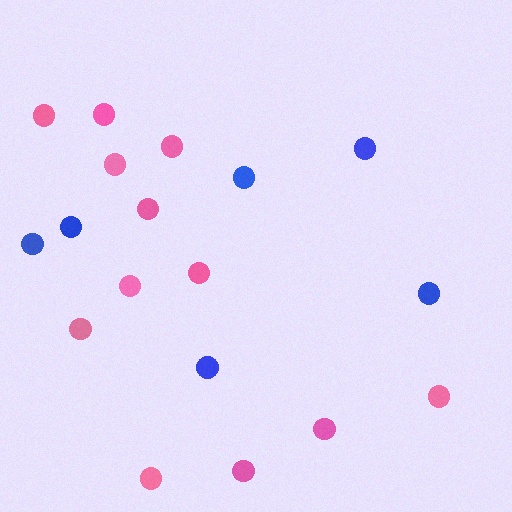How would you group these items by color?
There are 2 groups: one group of pink circles (12) and one group of blue circles (6).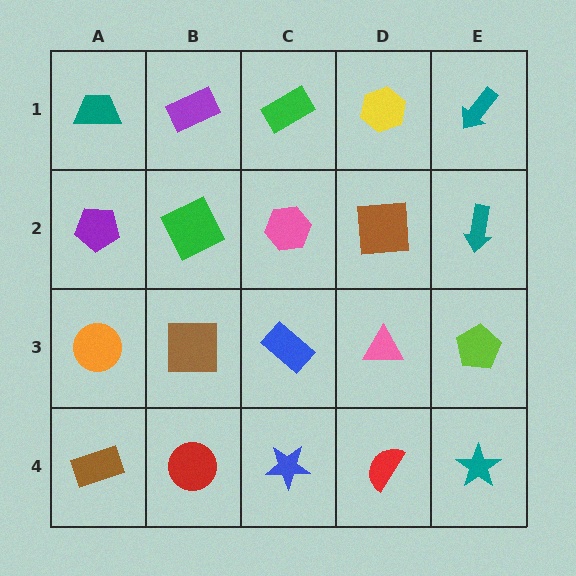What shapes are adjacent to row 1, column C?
A pink hexagon (row 2, column C), a purple rectangle (row 1, column B), a yellow hexagon (row 1, column D).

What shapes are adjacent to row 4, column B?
A brown square (row 3, column B), a brown rectangle (row 4, column A), a blue star (row 4, column C).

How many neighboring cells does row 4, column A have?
2.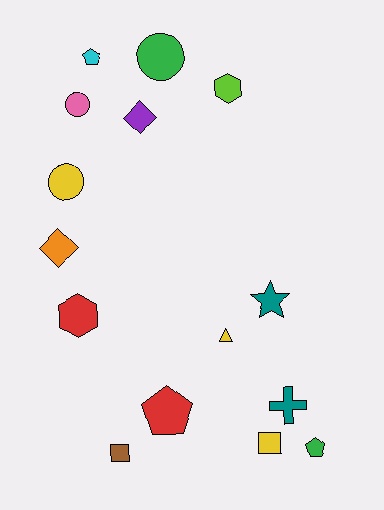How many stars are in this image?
There is 1 star.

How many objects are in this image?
There are 15 objects.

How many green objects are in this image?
There are 2 green objects.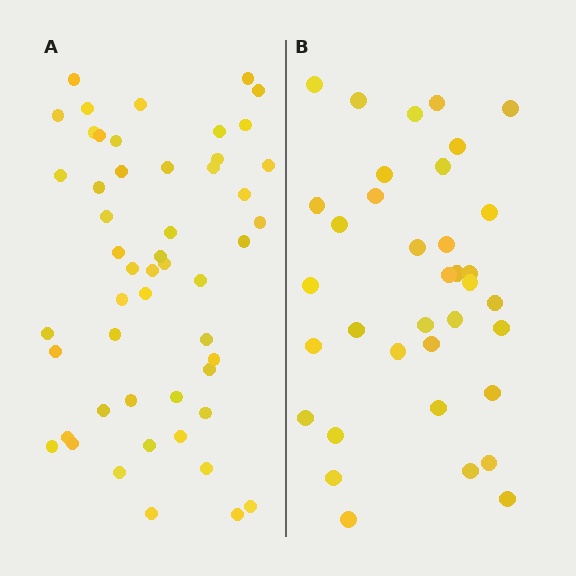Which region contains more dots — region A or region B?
Region A (the left region) has more dots.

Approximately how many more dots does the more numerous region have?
Region A has approximately 15 more dots than region B.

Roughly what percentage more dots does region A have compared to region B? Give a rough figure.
About 40% more.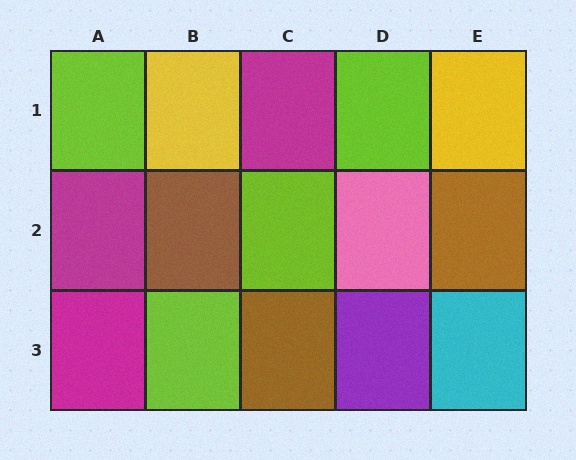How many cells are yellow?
2 cells are yellow.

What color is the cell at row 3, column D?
Purple.